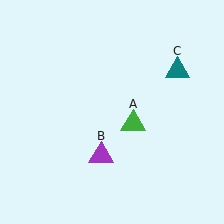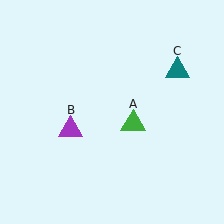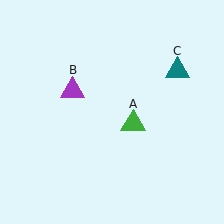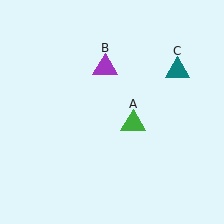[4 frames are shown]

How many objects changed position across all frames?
1 object changed position: purple triangle (object B).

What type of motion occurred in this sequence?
The purple triangle (object B) rotated clockwise around the center of the scene.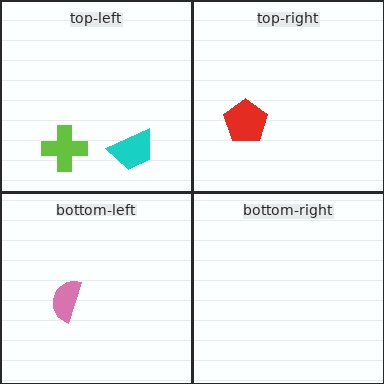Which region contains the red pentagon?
The top-right region.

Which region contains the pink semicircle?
The bottom-left region.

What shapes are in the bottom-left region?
The pink semicircle.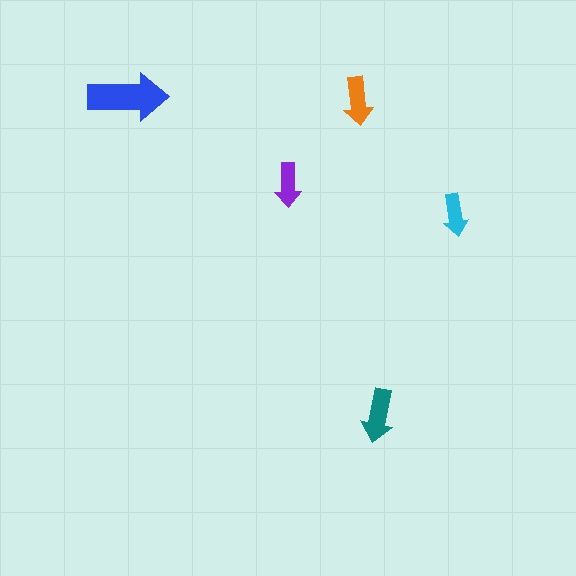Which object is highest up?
The blue arrow is topmost.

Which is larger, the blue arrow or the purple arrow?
The blue one.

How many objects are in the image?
There are 5 objects in the image.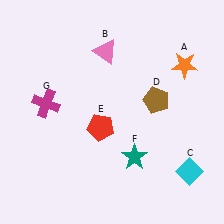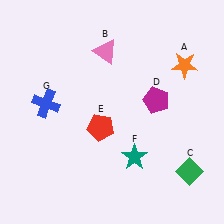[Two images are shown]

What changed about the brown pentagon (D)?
In Image 1, D is brown. In Image 2, it changed to magenta.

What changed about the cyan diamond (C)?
In Image 1, C is cyan. In Image 2, it changed to green.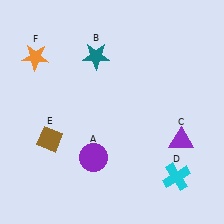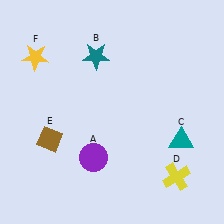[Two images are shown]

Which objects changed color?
C changed from purple to teal. D changed from cyan to yellow. F changed from orange to yellow.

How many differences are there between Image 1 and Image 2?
There are 3 differences between the two images.